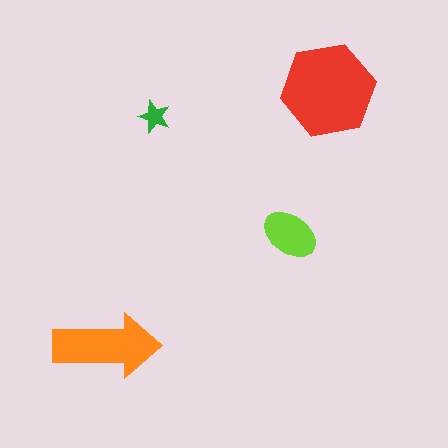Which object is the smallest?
The green star.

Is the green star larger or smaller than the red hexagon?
Smaller.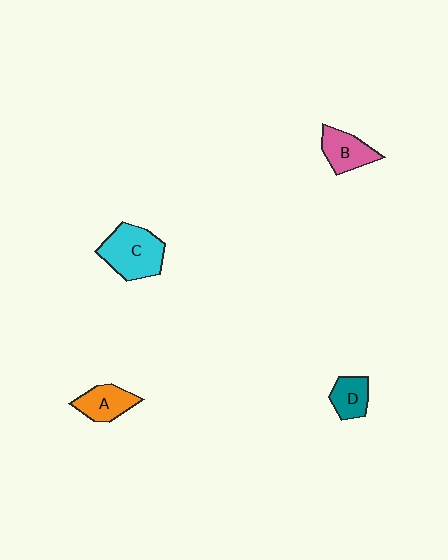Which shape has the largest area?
Shape C (cyan).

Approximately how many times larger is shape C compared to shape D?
Approximately 1.9 times.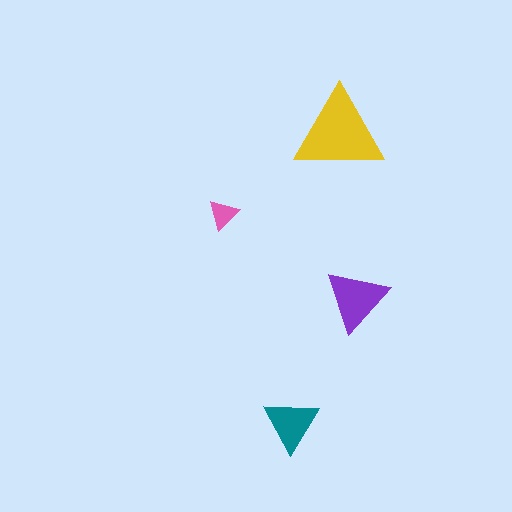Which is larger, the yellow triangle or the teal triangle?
The yellow one.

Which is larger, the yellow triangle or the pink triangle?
The yellow one.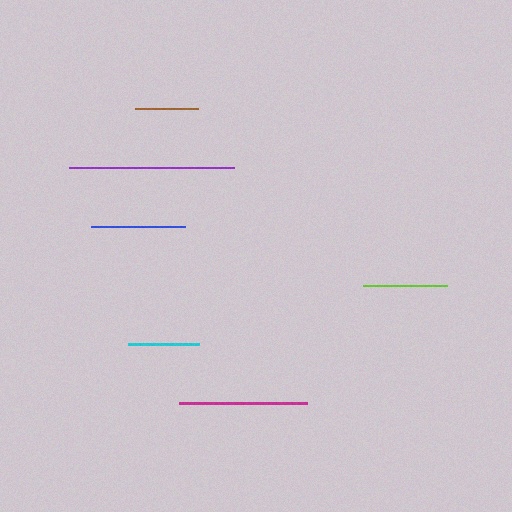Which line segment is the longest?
The purple line is the longest at approximately 164 pixels.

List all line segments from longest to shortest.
From longest to shortest: purple, magenta, blue, lime, cyan, brown.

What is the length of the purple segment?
The purple segment is approximately 164 pixels long.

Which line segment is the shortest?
The brown line is the shortest at approximately 63 pixels.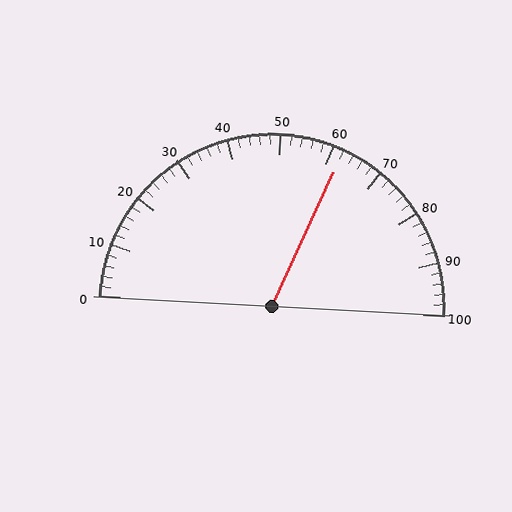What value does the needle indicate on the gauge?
The needle indicates approximately 62.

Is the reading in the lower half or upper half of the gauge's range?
The reading is in the upper half of the range (0 to 100).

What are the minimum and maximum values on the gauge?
The gauge ranges from 0 to 100.